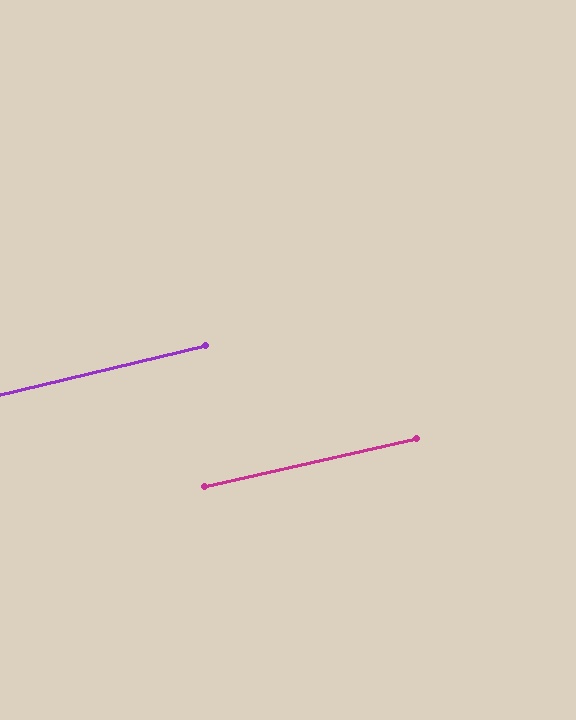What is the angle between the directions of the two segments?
Approximately 1 degree.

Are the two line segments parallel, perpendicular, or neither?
Parallel — their directions differ by only 0.8°.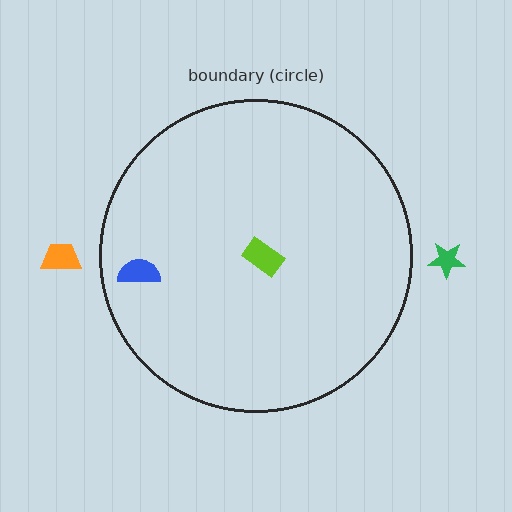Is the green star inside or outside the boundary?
Outside.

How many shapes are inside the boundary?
2 inside, 2 outside.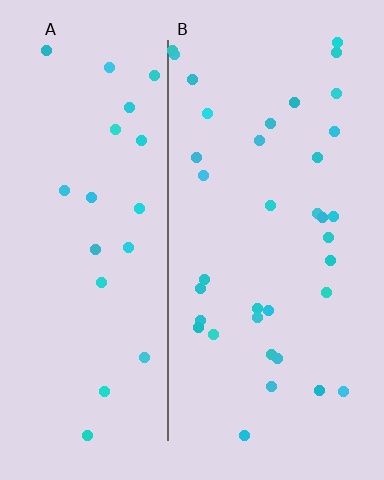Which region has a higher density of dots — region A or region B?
B (the right).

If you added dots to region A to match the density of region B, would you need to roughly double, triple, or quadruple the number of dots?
Approximately double.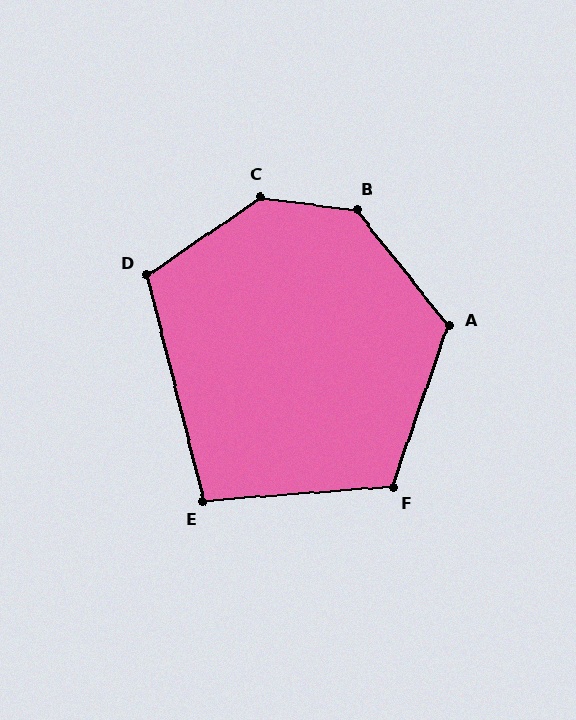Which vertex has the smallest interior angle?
E, at approximately 100 degrees.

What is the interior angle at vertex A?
Approximately 122 degrees (obtuse).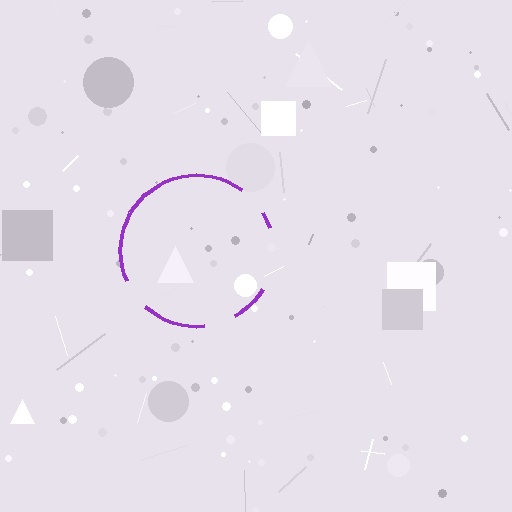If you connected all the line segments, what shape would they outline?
They would outline a circle.